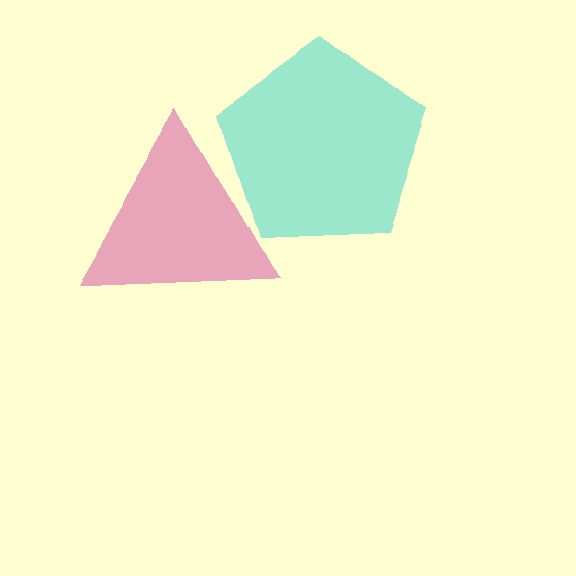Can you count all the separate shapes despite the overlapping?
Yes, there are 2 separate shapes.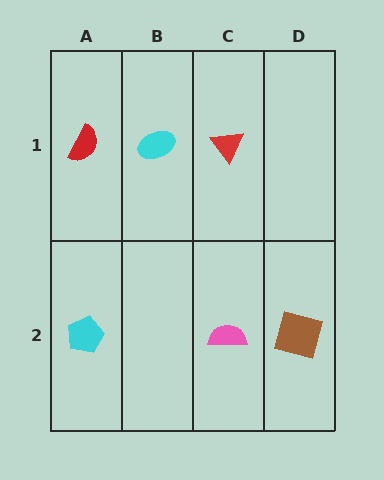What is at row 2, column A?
A cyan pentagon.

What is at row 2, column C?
A pink semicircle.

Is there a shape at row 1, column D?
No, that cell is empty.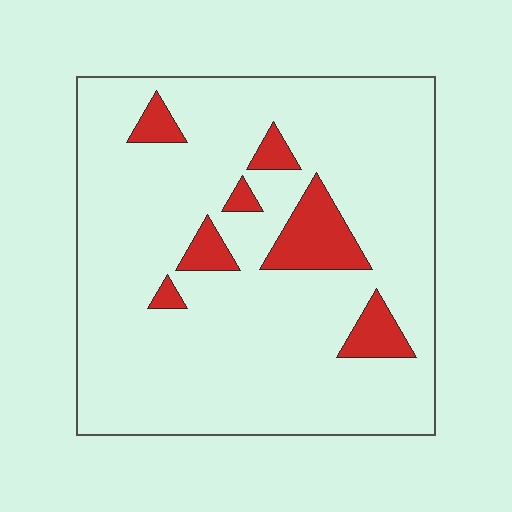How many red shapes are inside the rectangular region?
7.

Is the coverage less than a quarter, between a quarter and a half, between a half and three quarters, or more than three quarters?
Less than a quarter.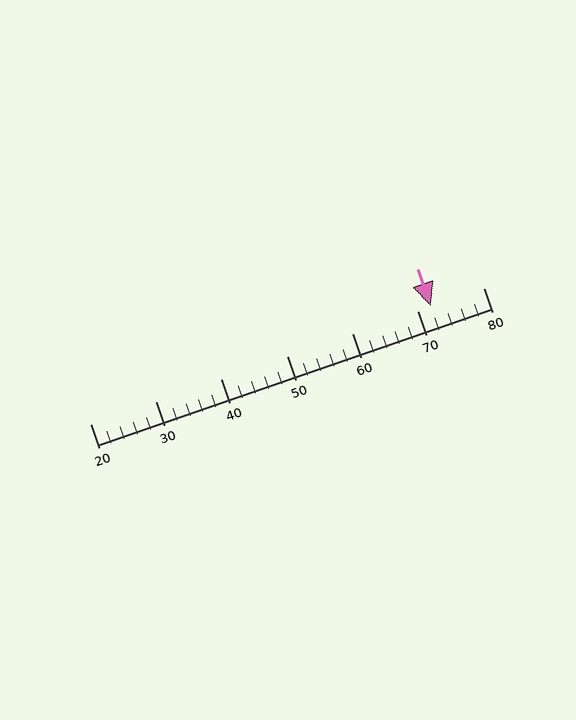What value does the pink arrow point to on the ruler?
The pink arrow points to approximately 72.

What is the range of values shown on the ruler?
The ruler shows values from 20 to 80.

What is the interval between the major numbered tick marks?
The major tick marks are spaced 10 units apart.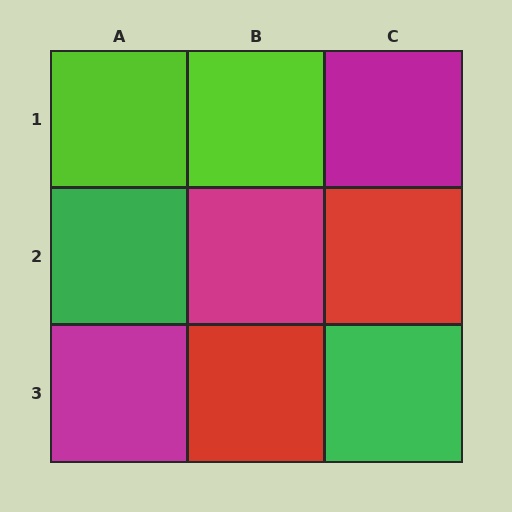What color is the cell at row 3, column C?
Green.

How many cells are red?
2 cells are red.